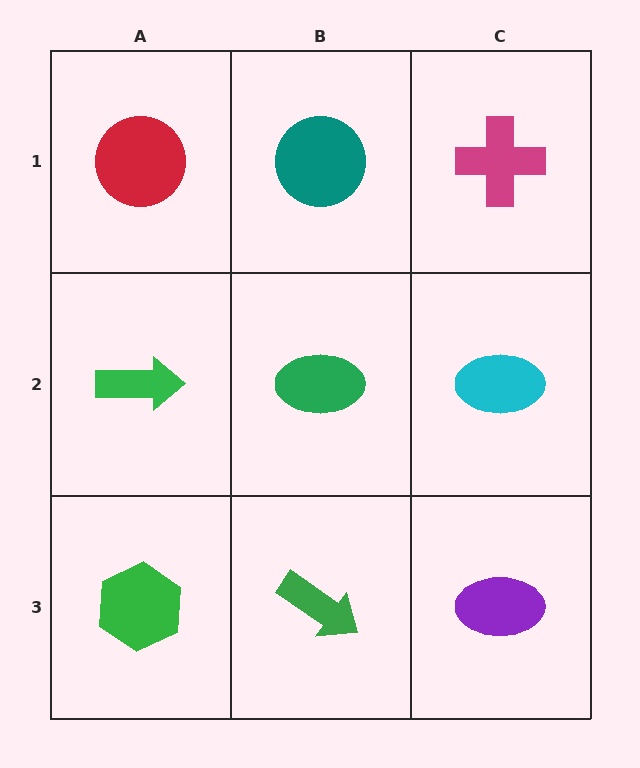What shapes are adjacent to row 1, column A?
A green arrow (row 2, column A), a teal circle (row 1, column B).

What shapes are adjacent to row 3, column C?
A cyan ellipse (row 2, column C), a green arrow (row 3, column B).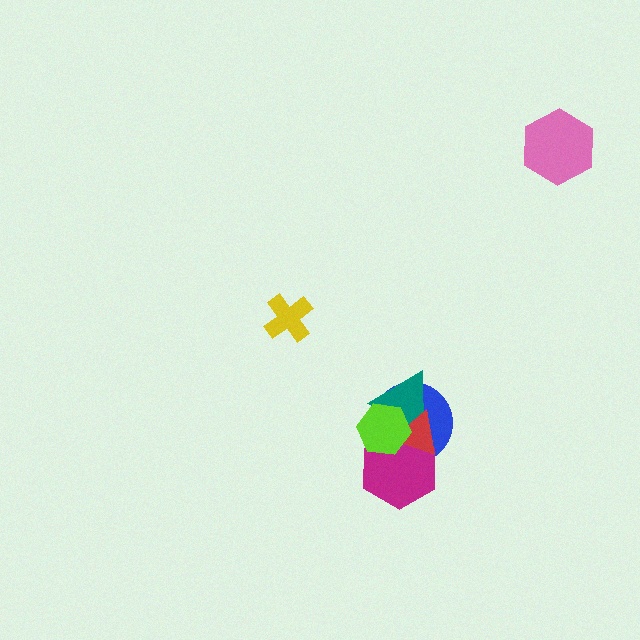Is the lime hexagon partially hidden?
No, no other shape covers it.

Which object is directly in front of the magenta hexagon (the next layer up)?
The red triangle is directly in front of the magenta hexagon.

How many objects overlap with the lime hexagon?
4 objects overlap with the lime hexagon.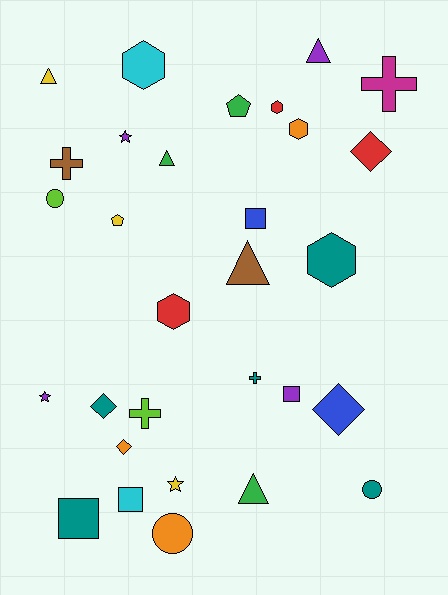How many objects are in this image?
There are 30 objects.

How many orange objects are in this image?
There are 3 orange objects.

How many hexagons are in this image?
There are 5 hexagons.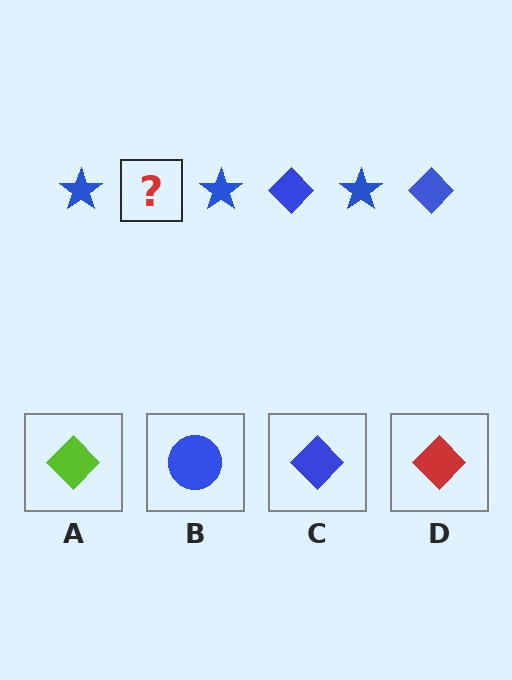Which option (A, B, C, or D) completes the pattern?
C.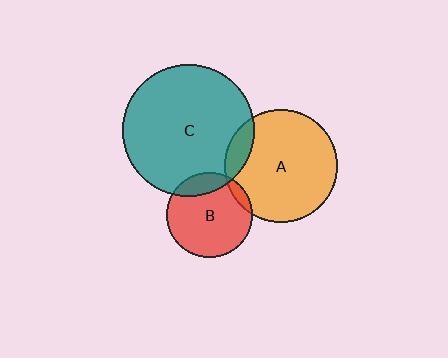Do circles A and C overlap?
Yes.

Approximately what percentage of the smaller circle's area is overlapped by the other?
Approximately 10%.